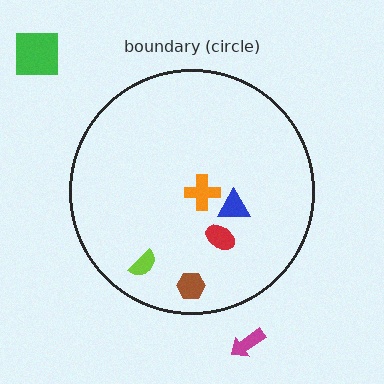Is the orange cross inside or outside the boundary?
Inside.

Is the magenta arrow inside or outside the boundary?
Outside.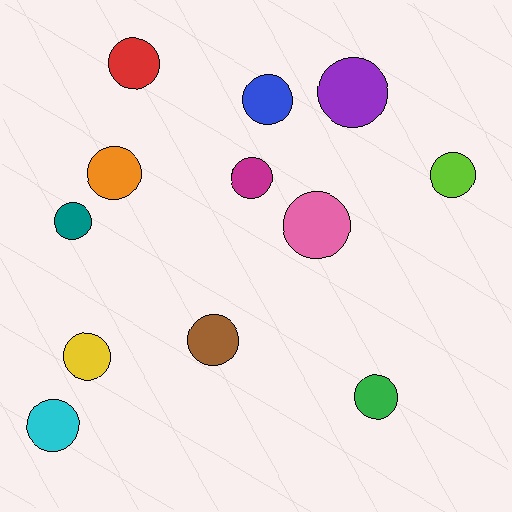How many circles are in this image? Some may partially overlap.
There are 12 circles.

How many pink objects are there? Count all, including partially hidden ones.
There is 1 pink object.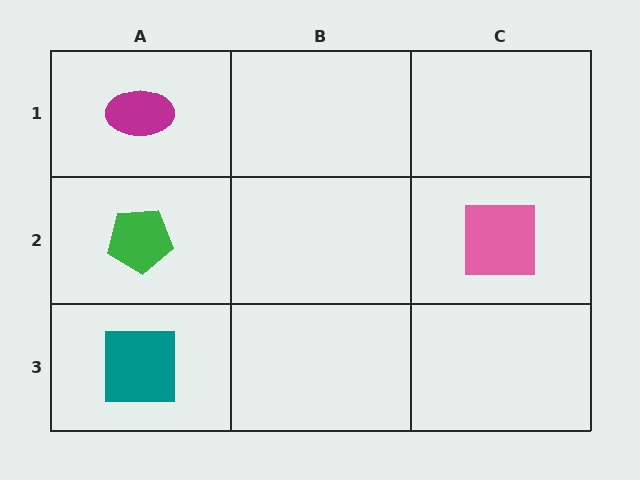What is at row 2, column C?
A pink square.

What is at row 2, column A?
A green pentagon.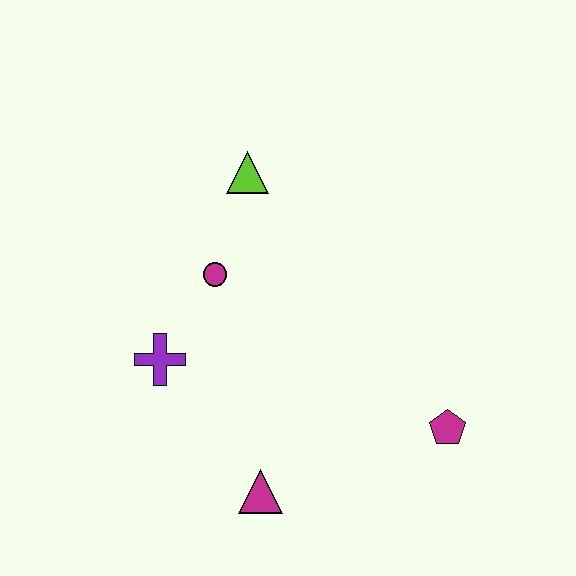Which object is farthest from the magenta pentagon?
The lime triangle is farthest from the magenta pentagon.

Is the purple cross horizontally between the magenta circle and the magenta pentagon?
No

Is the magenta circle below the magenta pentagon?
No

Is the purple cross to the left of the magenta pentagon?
Yes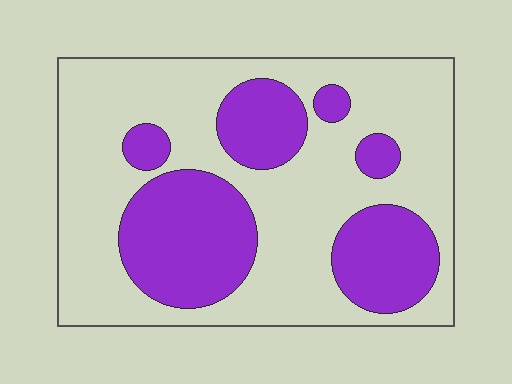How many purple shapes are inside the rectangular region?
6.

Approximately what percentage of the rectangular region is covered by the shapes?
Approximately 35%.